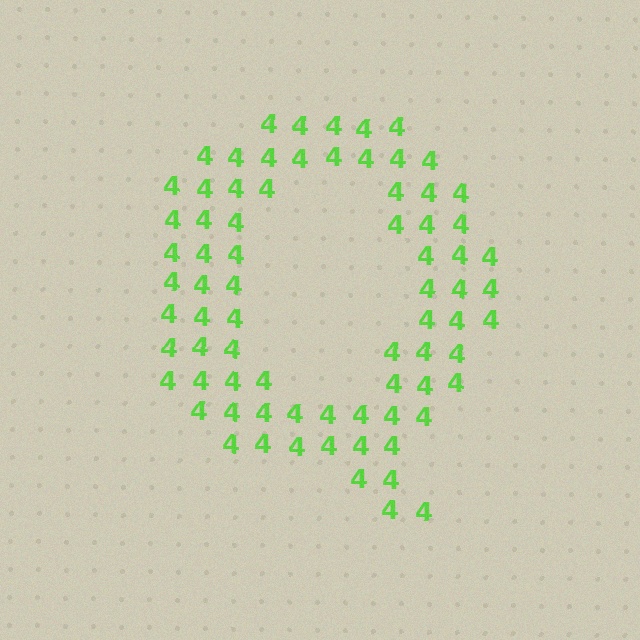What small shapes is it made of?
It is made of small digit 4's.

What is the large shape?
The large shape is the letter Q.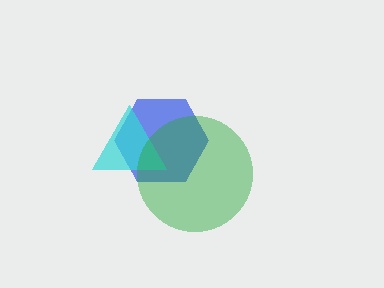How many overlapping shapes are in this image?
There are 3 overlapping shapes in the image.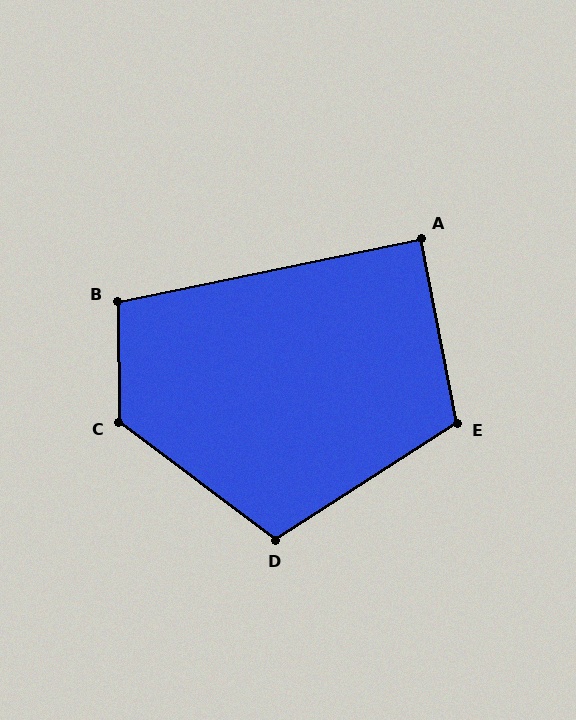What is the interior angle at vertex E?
Approximately 112 degrees (obtuse).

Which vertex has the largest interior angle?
C, at approximately 128 degrees.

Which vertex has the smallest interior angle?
A, at approximately 89 degrees.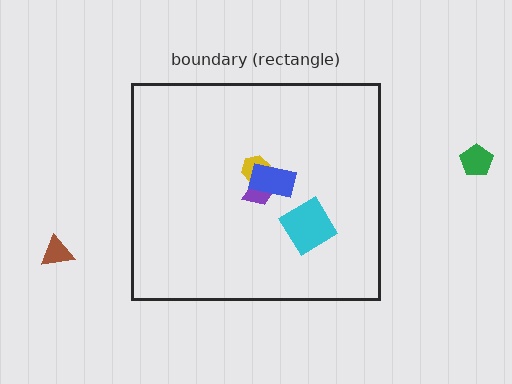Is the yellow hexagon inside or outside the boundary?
Inside.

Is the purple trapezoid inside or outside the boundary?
Inside.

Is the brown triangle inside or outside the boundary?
Outside.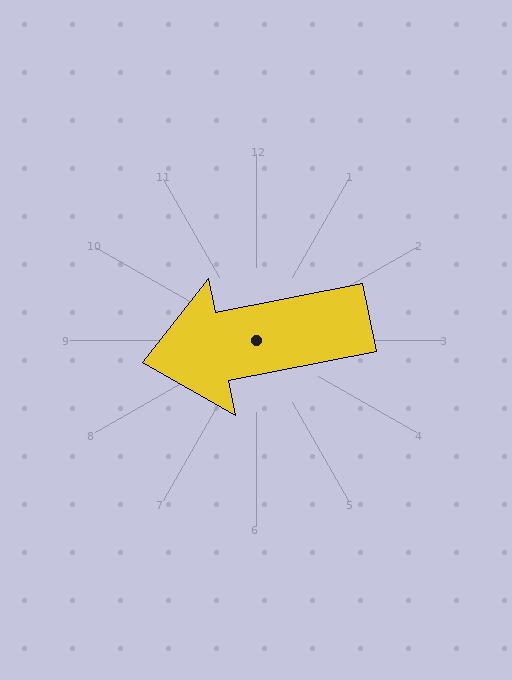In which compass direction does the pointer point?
West.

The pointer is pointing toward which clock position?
Roughly 9 o'clock.